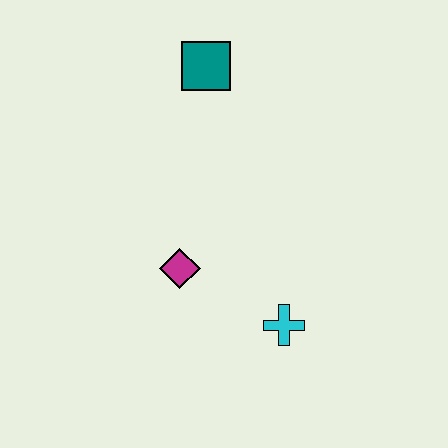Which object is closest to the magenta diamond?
The cyan cross is closest to the magenta diamond.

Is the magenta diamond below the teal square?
Yes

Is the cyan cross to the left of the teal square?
No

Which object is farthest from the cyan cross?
The teal square is farthest from the cyan cross.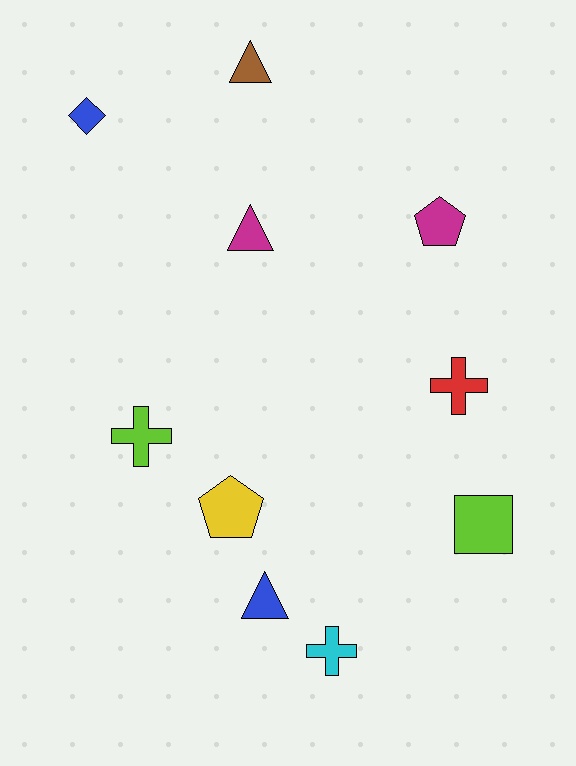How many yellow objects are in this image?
There is 1 yellow object.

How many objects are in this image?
There are 10 objects.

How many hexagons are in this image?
There are no hexagons.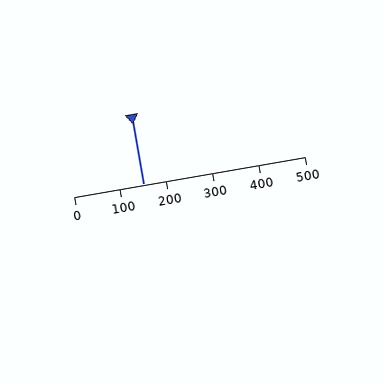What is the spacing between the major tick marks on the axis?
The major ticks are spaced 100 apart.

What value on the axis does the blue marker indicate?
The marker indicates approximately 150.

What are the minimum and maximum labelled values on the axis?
The axis runs from 0 to 500.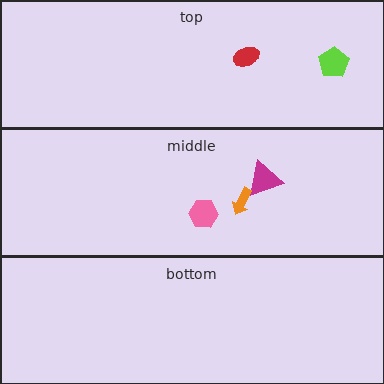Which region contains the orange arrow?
The middle region.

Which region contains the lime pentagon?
The top region.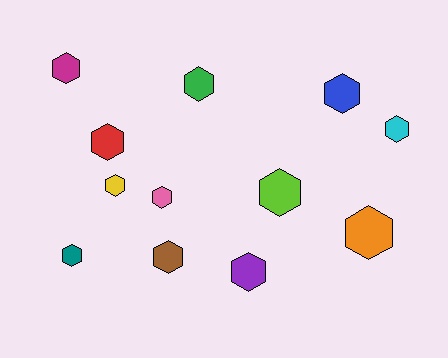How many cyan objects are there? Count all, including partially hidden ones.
There is 1 cyan object.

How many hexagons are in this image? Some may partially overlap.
There are 12 hexagons.